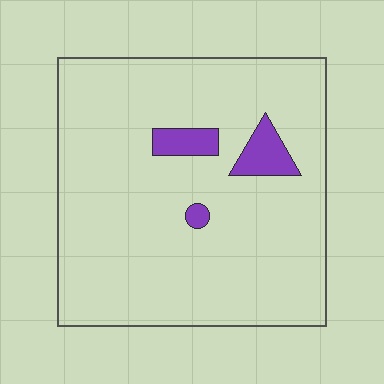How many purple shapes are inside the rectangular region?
3.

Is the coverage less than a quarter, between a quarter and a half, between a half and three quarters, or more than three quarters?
Less than a quarter.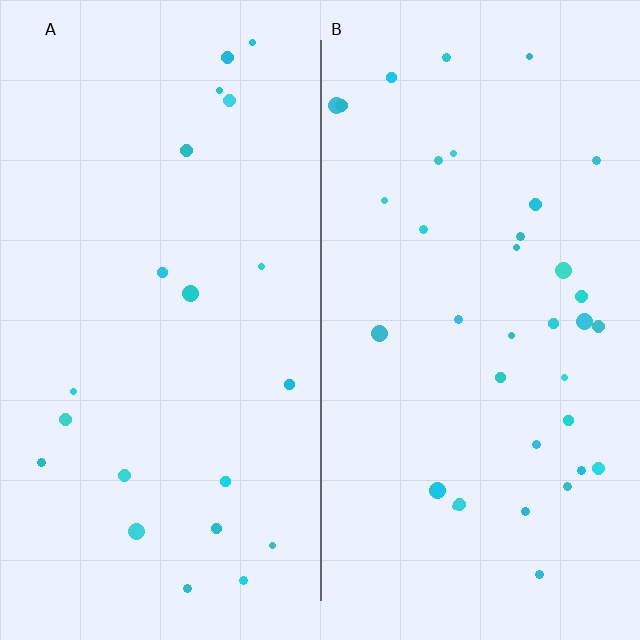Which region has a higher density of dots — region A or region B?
B (the right).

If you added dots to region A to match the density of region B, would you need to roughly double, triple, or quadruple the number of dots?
Approximately double.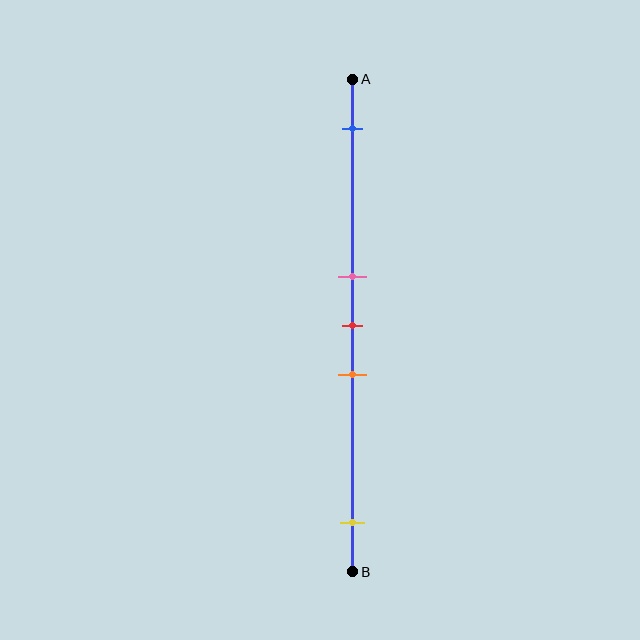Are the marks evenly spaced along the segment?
No, the marks are not evenly spaced.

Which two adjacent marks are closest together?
The pink and red marks are the closest adjacent pair.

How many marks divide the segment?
There are 5 marks dividing the segment.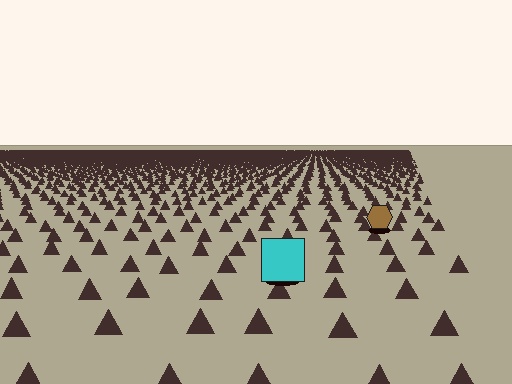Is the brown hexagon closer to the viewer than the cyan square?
No. The cyan square is closer — you can tell from the texture gradient: the ground texture is coarser near it.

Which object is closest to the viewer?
The cyan square is closest. The texture marks near it are larger and more spread out.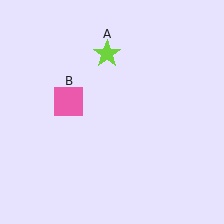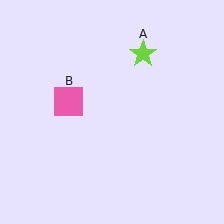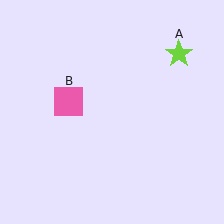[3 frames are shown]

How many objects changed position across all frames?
1 object changed position: lime star (object A).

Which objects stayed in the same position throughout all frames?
Pink square (object B) remained stationary.